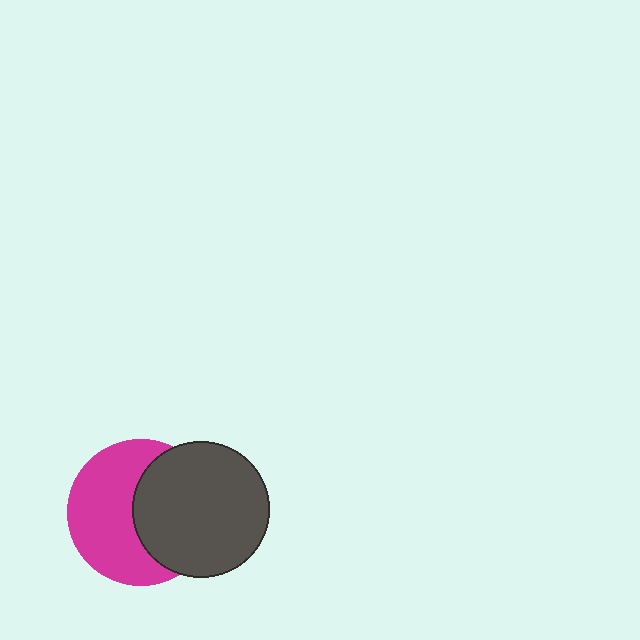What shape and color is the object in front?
The object in front is a dark gray circle.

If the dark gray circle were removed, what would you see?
You would see the complete magenta circle.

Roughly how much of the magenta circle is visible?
About half of it is visible (roughly 55%).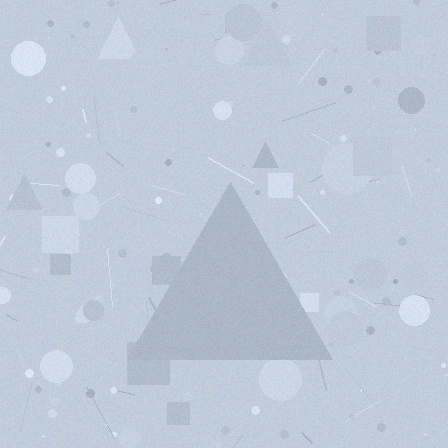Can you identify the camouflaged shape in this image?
The camouflaged shape is a triangle.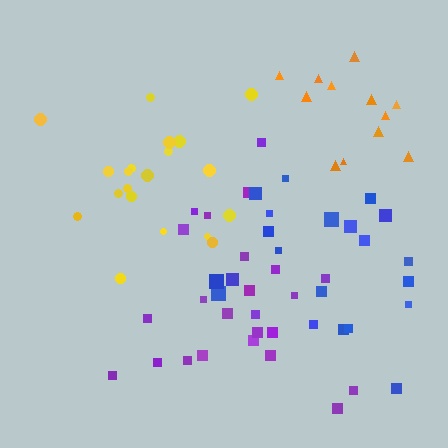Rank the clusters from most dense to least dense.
orange, yellow, purple, blue.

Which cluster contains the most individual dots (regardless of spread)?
Purple (25).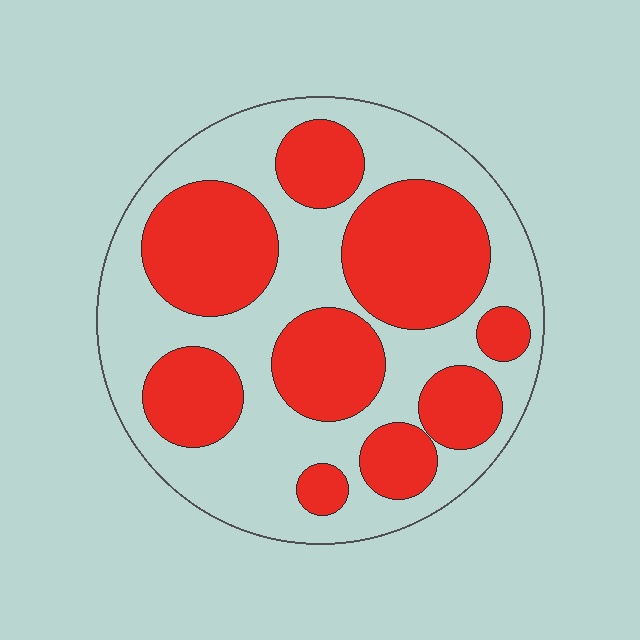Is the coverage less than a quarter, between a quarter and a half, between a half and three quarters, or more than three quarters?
Between a quarter and a half.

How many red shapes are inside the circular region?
9.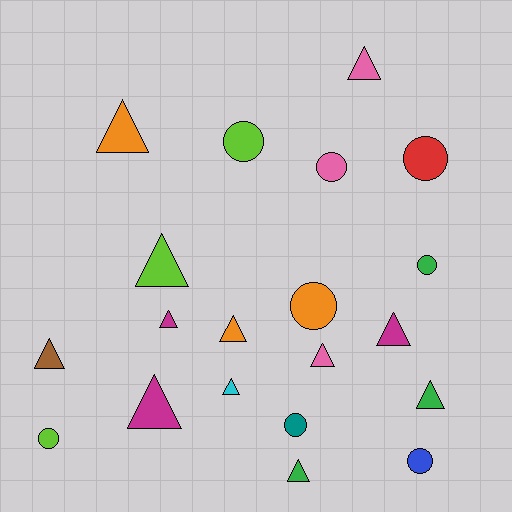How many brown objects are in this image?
There is 1 brown object.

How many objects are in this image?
There are 20 objects.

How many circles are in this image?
There are 8 circles.